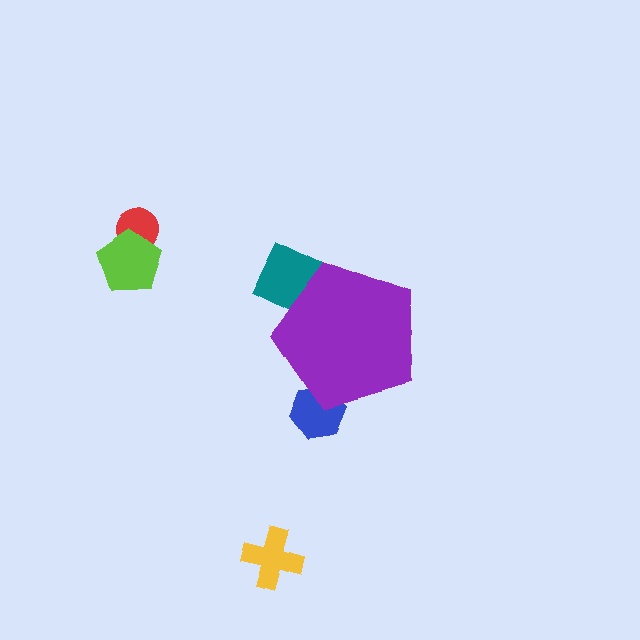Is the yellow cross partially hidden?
No, the yellow cross is fully visible.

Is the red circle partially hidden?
No, the red circle is fully visible.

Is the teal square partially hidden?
Yes, the teal square is partially hidden behind the purple pentagon.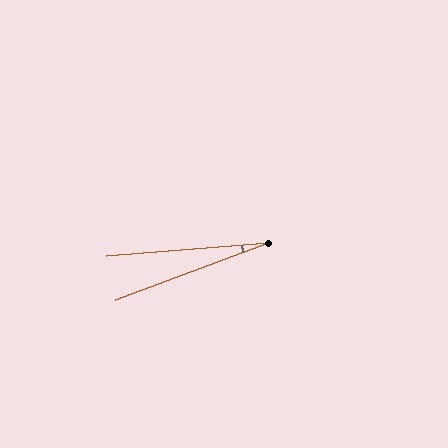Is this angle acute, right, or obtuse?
It is acute.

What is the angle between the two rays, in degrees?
Approximately 16 degrees.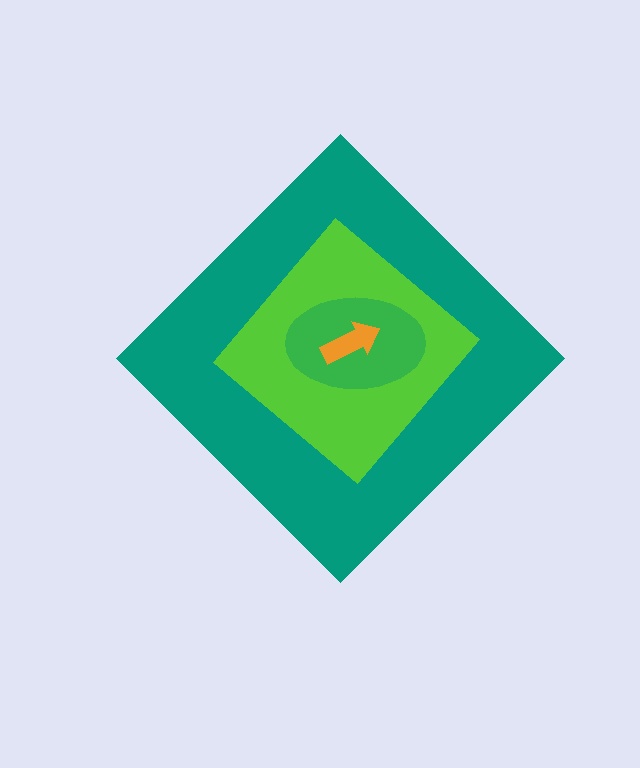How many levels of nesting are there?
4.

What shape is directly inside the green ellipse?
The orange arrow.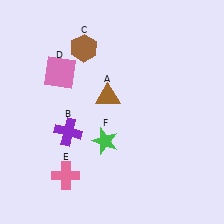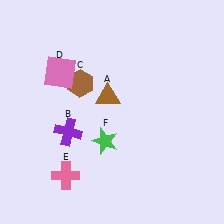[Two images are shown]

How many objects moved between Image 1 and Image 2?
1 object moved between the two images.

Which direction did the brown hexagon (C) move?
The brown hexagon (C) moved down.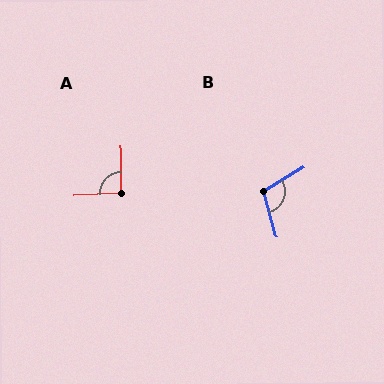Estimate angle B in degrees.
Approximately 106 degrees.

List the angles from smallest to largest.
A (93°), B (106°).